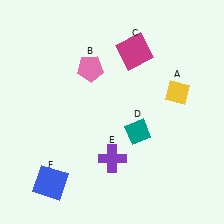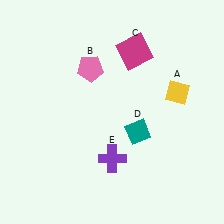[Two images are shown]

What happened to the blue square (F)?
The blue square (F) was removed in Image 2. It was in the bottom-left area of Image 1.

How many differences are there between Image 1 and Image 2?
There is 1 difference between the two images.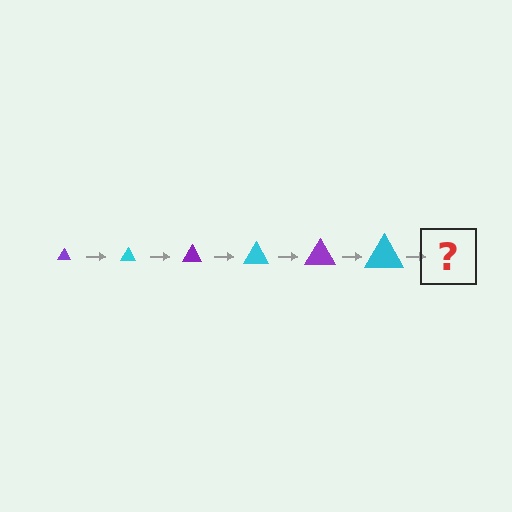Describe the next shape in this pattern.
It should be a purple triangle, larger than the previous one.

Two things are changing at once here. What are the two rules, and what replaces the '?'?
The two rules are that the triangle grows larger each step and the color cycles through purple and cyan. The '?' should be a purple triangle, larger than the previous one.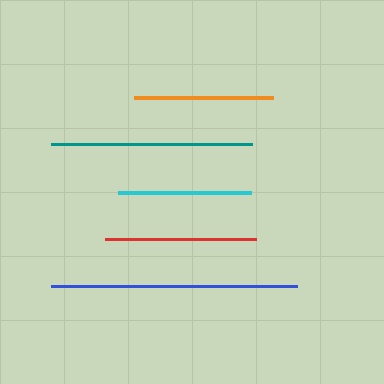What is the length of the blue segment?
The blue segment is approximately 246 pixels long.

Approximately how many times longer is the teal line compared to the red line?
The teal line is approximately 1.3 times the length of the red line.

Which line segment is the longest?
The blue line is the longest at approximately 246 pixels.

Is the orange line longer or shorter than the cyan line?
The orange line is longer than the cyan line.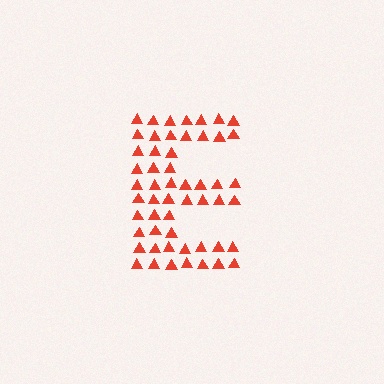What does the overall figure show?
The overall figure shows the letter E.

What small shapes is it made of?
It is made of small triangles.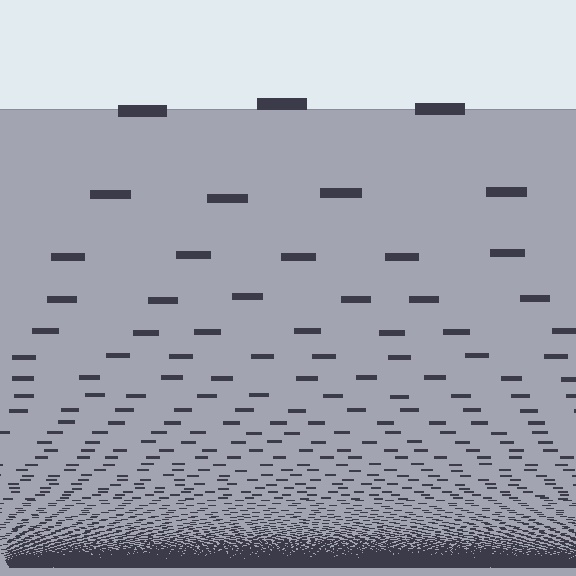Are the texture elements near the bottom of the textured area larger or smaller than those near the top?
Smaller. The gradient is inverted — elements near the bottom are smaller and denser.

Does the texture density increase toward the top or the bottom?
Density increases toward the bottom.